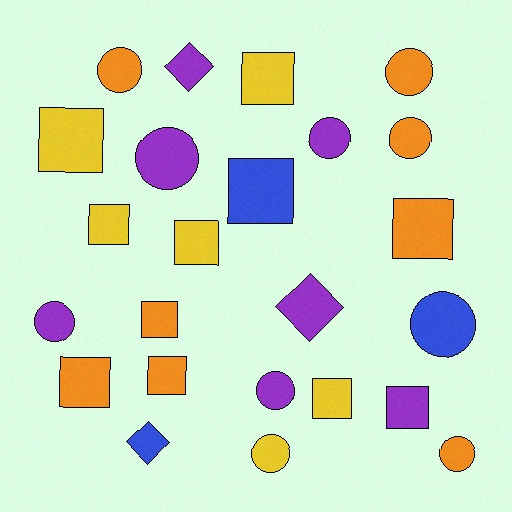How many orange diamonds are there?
There are no orange diamonds.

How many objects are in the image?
There are 24 objects.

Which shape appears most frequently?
Square, with 11 objects.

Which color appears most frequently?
Orange, with 8 objects.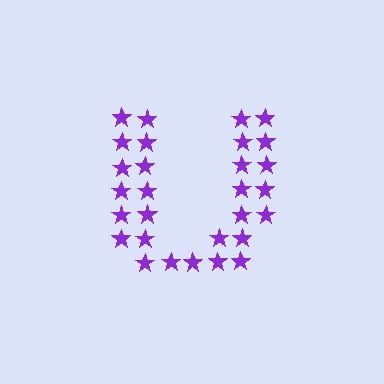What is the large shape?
The large shape is the letter U.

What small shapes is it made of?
It is made of small stars.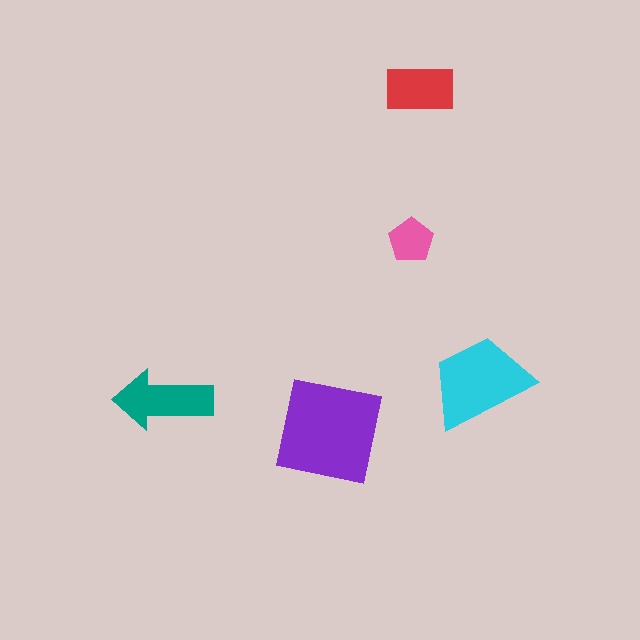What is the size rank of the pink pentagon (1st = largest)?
5th.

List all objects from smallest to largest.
The pink pentagon, the red rectangle, the teal arrow, the cyan trapezoid, the purple square.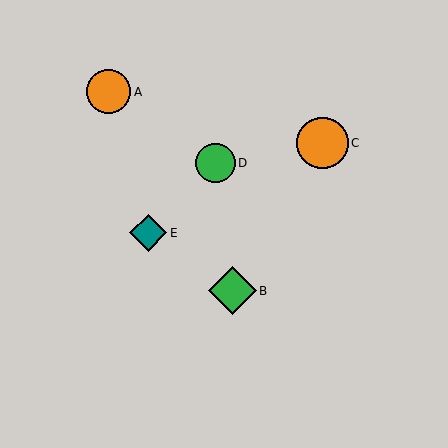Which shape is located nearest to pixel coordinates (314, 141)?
The orange circle (labeled C) at (323, 143) is nearest to that location.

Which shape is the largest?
The orange circle (labeled C) is the largest.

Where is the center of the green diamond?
The center of the green diamond is at (232, 291).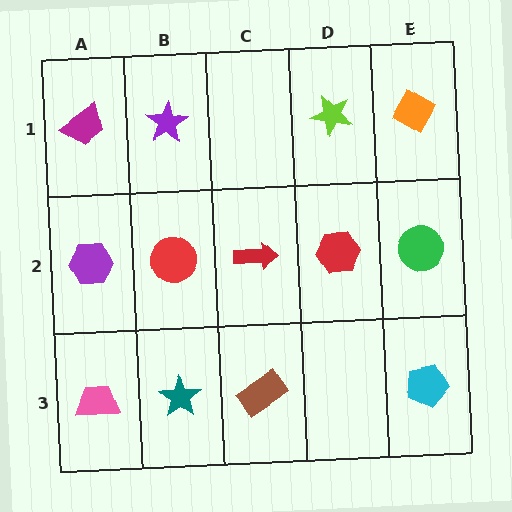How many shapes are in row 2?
5 shapes.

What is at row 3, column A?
A pink trapezoid.